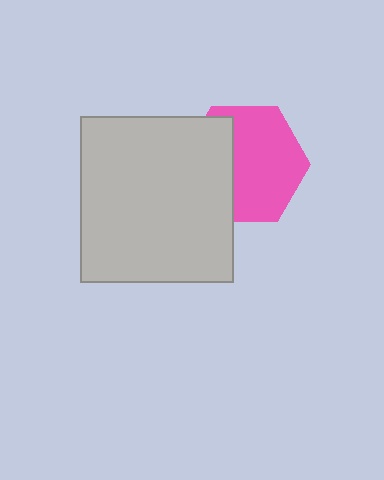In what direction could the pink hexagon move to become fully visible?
The pink hexagon could move right. That would shift it out from behind the light gray rectangle entirely.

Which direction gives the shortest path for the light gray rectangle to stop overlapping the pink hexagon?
Moving left gives the shortest separation.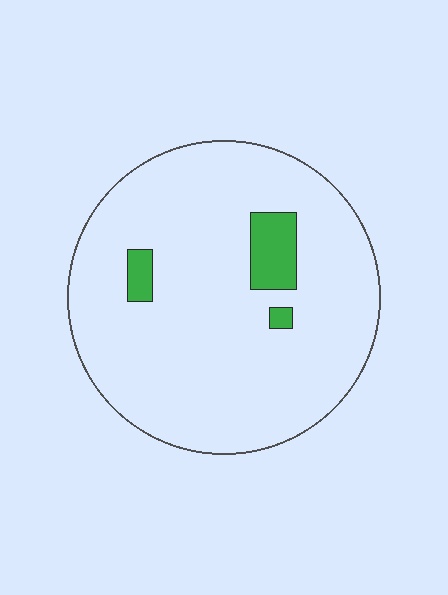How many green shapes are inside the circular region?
3.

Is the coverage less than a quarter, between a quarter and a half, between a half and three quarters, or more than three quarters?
Less than a quarter.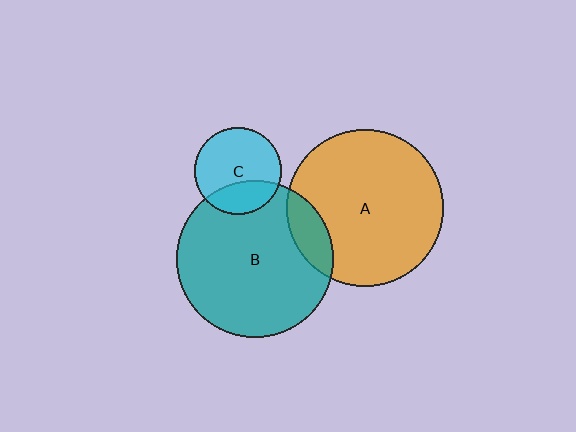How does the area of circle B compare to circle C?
Approximately 3.2 times.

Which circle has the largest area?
Circle B (teal).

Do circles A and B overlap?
Yes.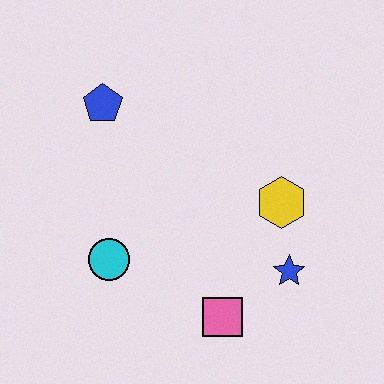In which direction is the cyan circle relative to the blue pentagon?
The cyan circle is below the blue pentagon.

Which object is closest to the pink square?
The blue star is closest to the pink square.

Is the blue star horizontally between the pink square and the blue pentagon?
No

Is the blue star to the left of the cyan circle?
No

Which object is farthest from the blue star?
The blue pentagon is farthest from the blue star.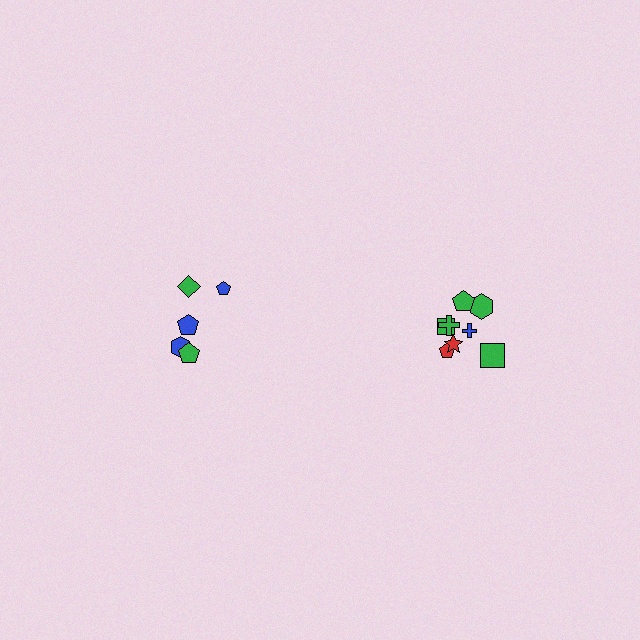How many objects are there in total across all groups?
There are 13 objects.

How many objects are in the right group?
There are 8 objects.